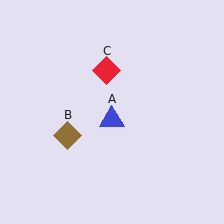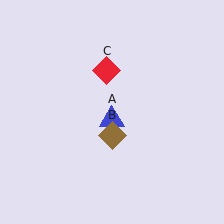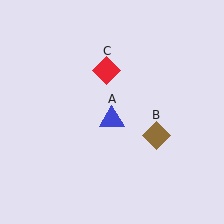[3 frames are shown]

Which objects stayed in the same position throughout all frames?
Blue triangle (object A) and red diamond (object C) remained stationary.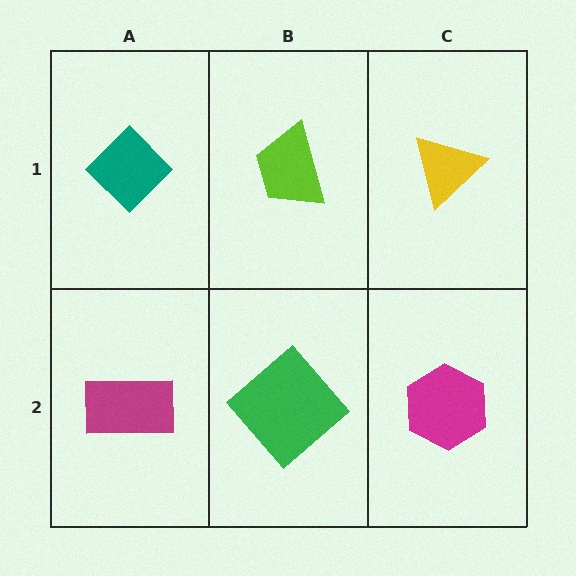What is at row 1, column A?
A teal diamond.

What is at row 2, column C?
A magenta hexagon.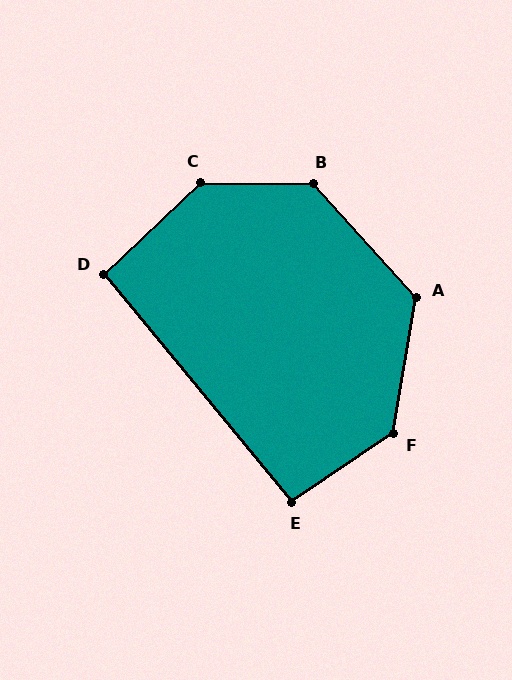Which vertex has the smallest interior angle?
D, at approximately 94 degrees.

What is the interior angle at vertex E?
Approximately 95 degrees (obtuse).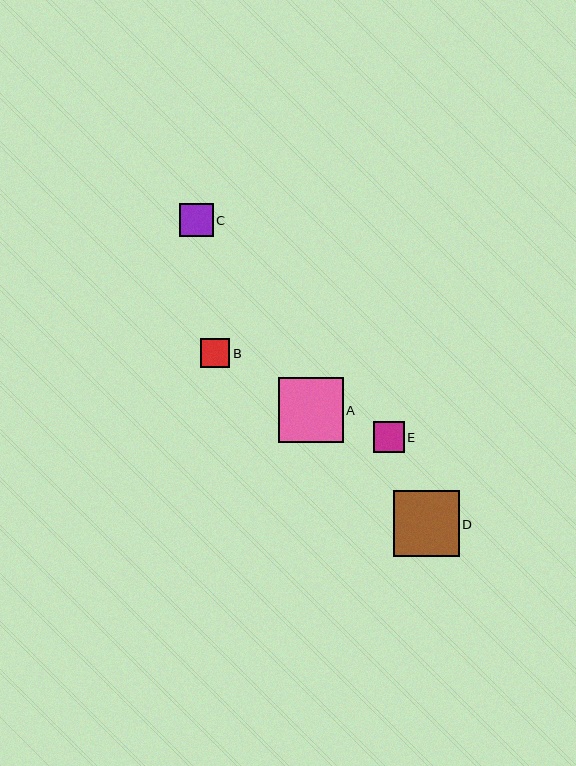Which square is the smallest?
Square B is the smallest with a size of approximately 29 pixels.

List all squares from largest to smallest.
From largest to smallest: D, A, C, E, B.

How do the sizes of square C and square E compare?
Square C and square E are approximately the same size.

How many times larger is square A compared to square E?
Square A is approximately 2.1 times the size of square E.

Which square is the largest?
Square D is the largest with a size of approximately 66 pixels.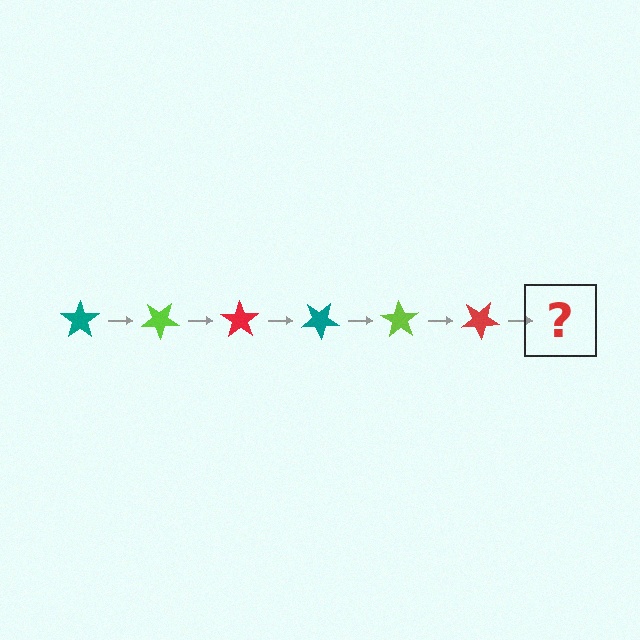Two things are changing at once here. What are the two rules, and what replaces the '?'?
The two rules are that it rotates 35 degrees each step and the color cycles through teal, lime, and red. The '?' should be a teal star, rotated 210 degrees from the start.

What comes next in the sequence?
The next element should be a teal star, rotated 210 degrees from the start.